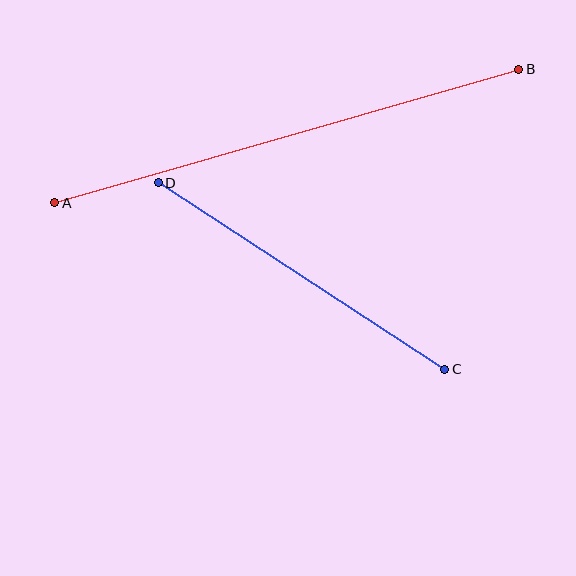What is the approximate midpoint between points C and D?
The midpoint is at approximately (302, 276) pixels.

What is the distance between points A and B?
The distance is approximately 483 pixels.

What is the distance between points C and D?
The distance is approximately 342 pixels.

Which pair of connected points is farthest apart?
Points A and B are farthest apart.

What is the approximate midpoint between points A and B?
The midpoint is at approximately (287, 136) pixels.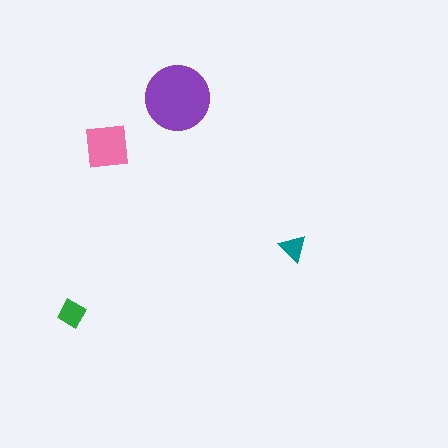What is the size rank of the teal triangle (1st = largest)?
4th.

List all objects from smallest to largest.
The teal triangle, the green diamond, the pink square, the purple circle.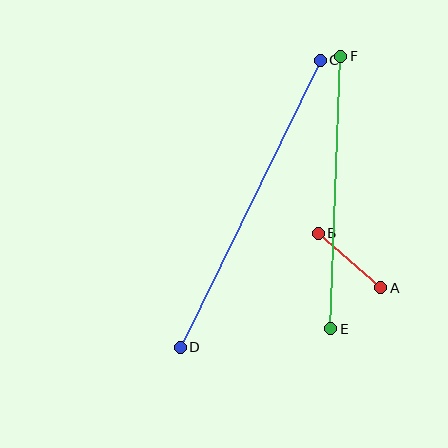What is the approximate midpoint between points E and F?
The midpoint is at approximately (336, 192) pixels.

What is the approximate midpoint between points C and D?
The midpoint is at approximately (250, 204) pixels.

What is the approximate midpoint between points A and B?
The midpoint is at approximately (350, 261) pixels.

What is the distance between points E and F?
The distance is approximately 273 pixels.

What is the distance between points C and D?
The distance is approximately 319 pixels.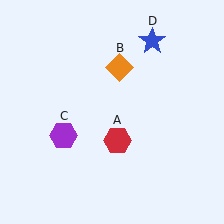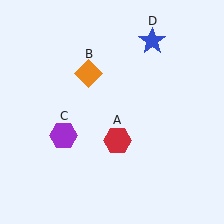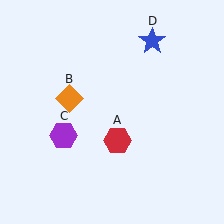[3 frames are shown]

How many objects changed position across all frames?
1 object changed position: orange diamond (object B).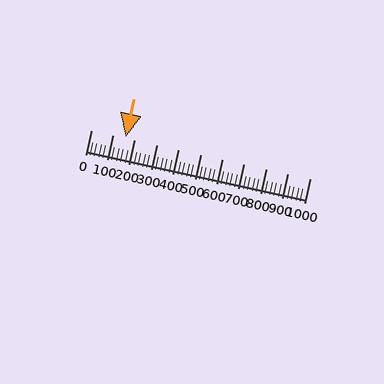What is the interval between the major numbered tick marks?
The major tick marks are spaced 100 units apart.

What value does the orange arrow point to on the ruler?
The orange arrow points to approximately 161.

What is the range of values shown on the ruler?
The ruler shows values from 0 to 1000.